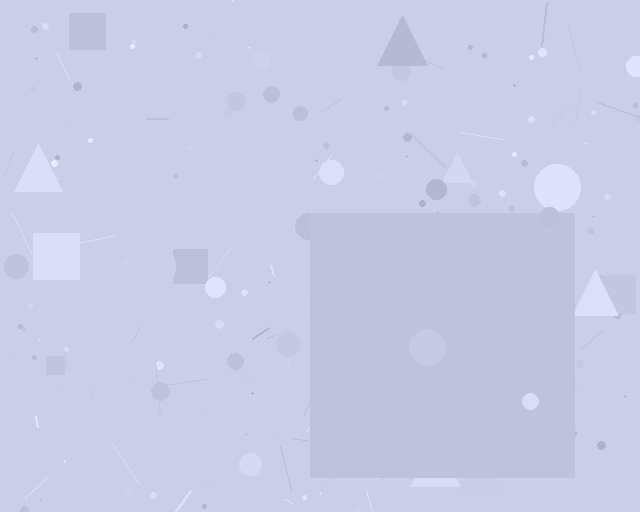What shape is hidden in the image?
A square is hidden in the image.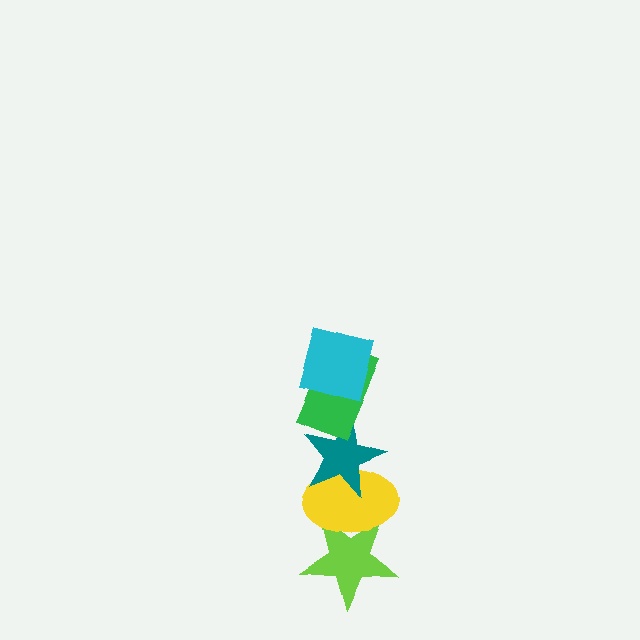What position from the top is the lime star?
The lime star is 5th from the top.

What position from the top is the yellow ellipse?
The yellow ellipse is 4th from the top.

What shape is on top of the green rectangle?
The cyan square is on top of the green rectangle.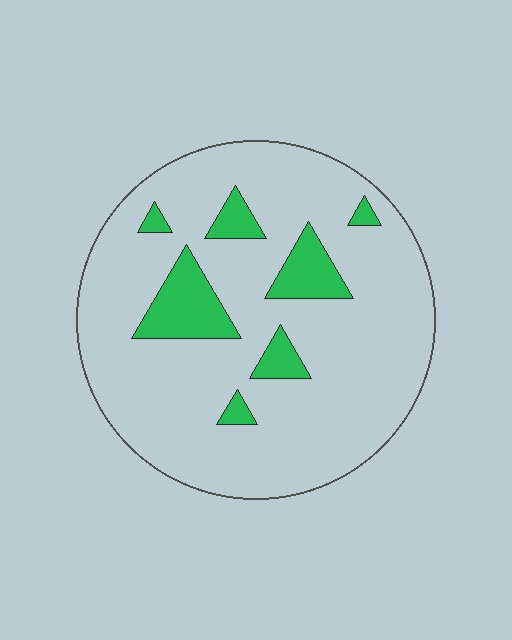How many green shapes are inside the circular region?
7.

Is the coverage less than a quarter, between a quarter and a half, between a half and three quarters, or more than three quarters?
Less than a quarter.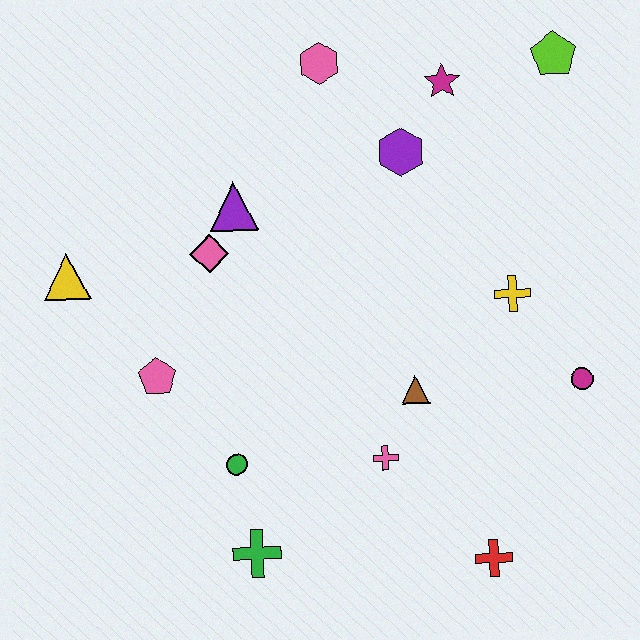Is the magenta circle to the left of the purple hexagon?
No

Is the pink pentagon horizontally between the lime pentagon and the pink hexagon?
No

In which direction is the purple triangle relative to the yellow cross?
The purple triangle is to the left of the yellow cross.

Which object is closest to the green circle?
The green cross is closest to the green circle.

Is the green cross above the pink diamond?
No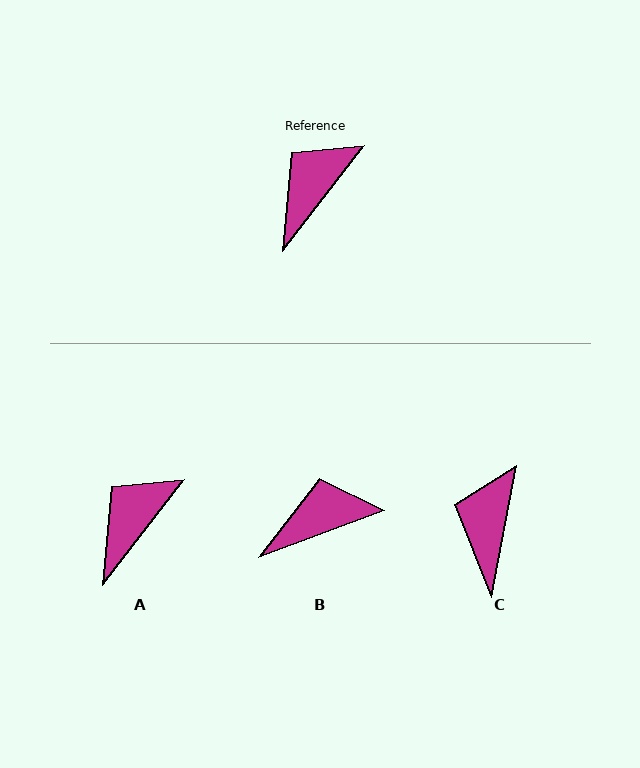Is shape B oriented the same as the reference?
No, it is off by about 32 degrees.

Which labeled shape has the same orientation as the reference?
A.